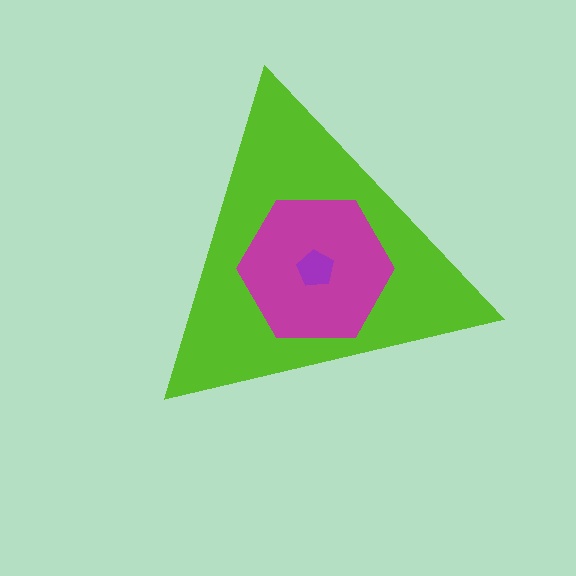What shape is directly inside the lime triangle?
The magenta hexagon.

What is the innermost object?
The purple pentagon.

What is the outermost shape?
The lime triangle.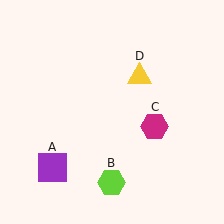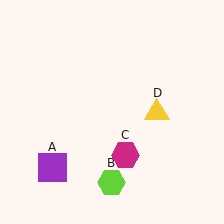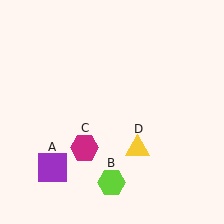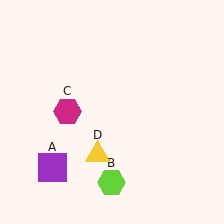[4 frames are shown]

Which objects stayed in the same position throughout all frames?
Purple square (object A) and lime hexagon (object B) remained stationary.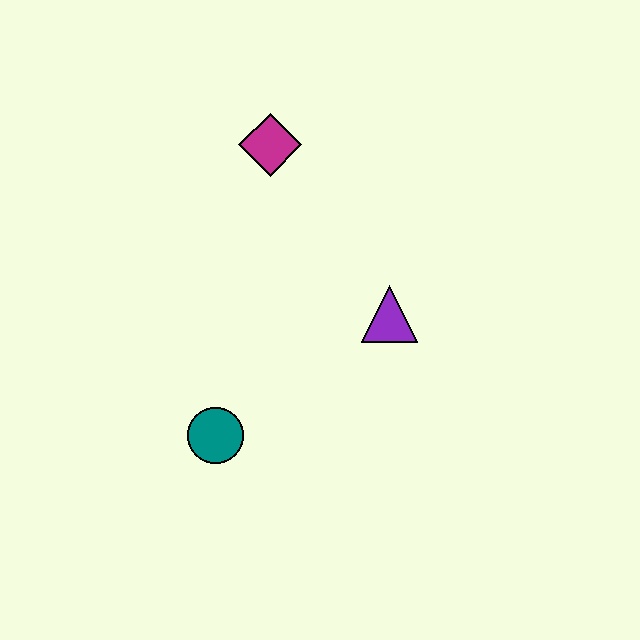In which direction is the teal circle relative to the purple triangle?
The teal circle is to the left of the purple triangle.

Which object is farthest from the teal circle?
The magenta diamond is farthest from the teal circle.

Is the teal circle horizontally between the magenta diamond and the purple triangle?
No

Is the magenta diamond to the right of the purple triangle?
No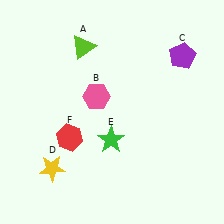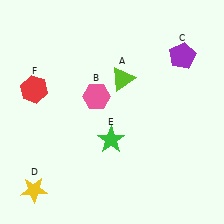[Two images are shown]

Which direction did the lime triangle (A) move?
The lime triangle (A) moved right.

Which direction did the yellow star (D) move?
The yellow star (D) moved down.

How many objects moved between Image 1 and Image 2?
3 objects moved between the two images.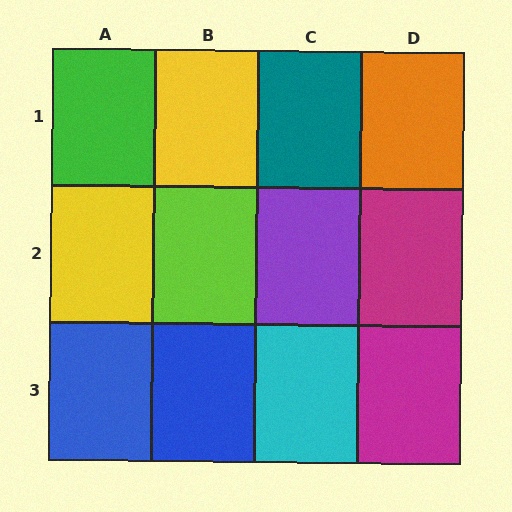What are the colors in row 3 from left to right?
Blue, blue, cyan, magenta.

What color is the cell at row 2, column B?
Lime.